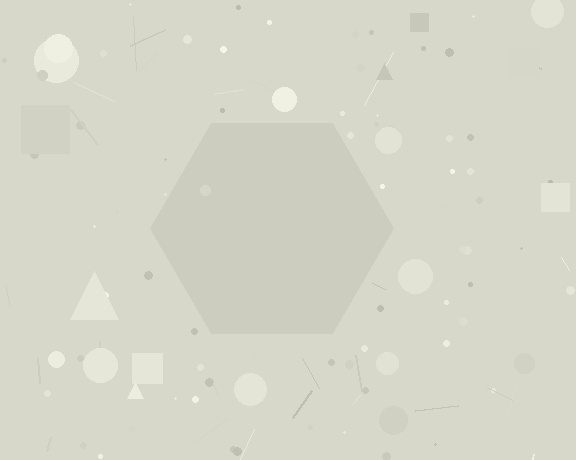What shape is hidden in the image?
A hexagon is hidden in the image.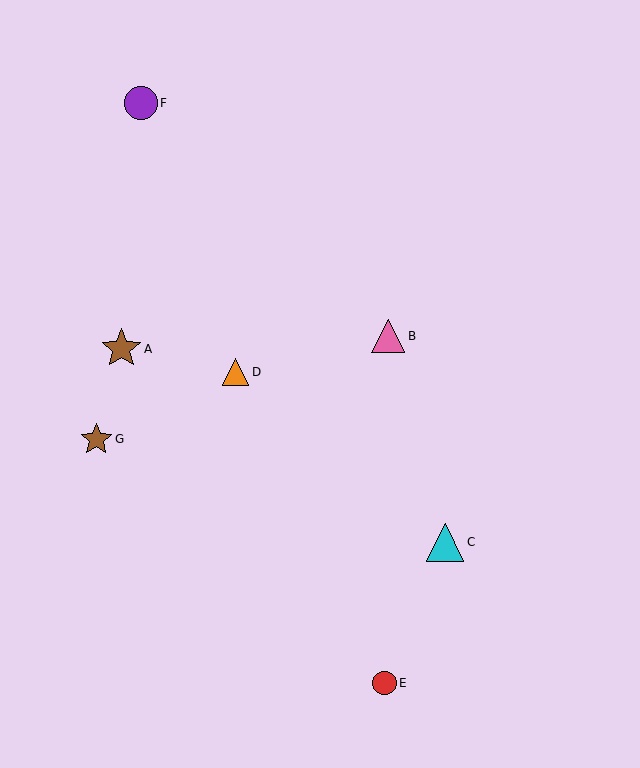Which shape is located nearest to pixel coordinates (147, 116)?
The purple circle (labeled F) at (141, 103) is nearest to that location.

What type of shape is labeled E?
Shape E is a red circle.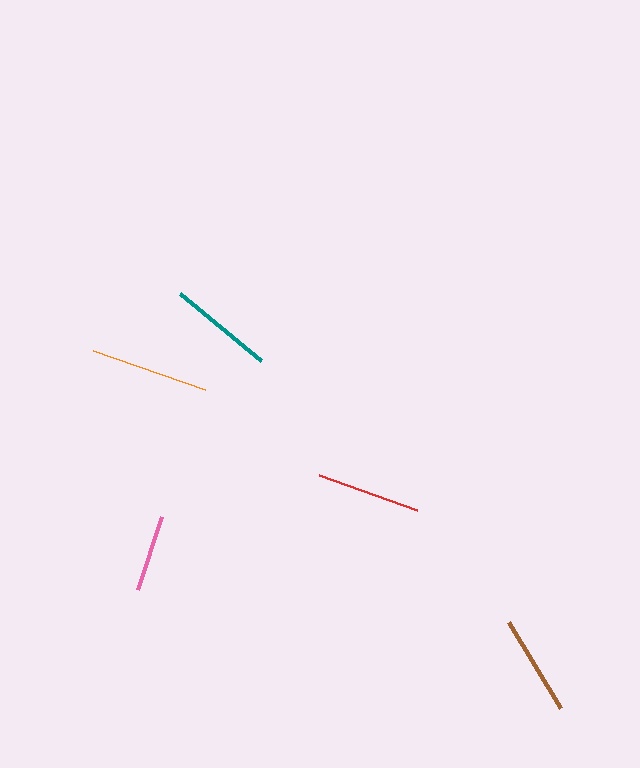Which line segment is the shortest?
The pink line is the shortest at approximately 77 pixels.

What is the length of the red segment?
The red segment is approximately 104 pixels long.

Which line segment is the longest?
The orange line is the longest at approximately 119 pixels.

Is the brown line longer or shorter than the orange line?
The orange line is longer than the brown line.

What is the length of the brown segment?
The brown segment is approximately 100 pixels long.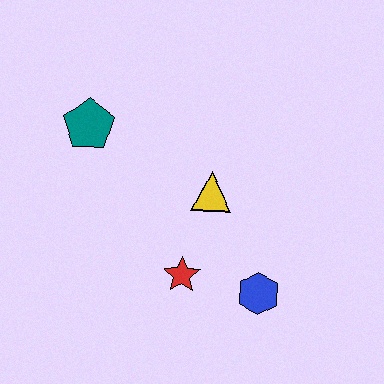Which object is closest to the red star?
The blue hexagon is closest to the red star.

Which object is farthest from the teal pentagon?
The blue hexagon is farthest from the teal pentagon.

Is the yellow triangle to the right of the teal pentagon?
Yes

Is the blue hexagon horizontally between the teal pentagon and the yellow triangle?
No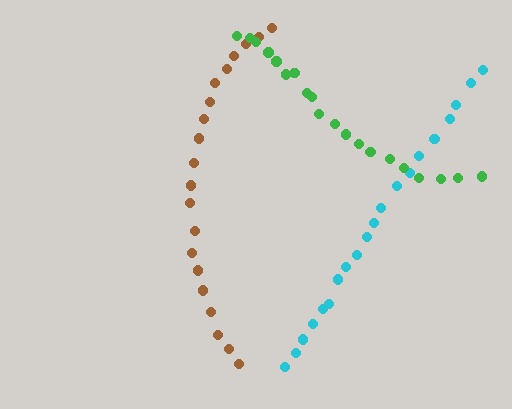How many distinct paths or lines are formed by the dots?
There are 3 distinct paths.